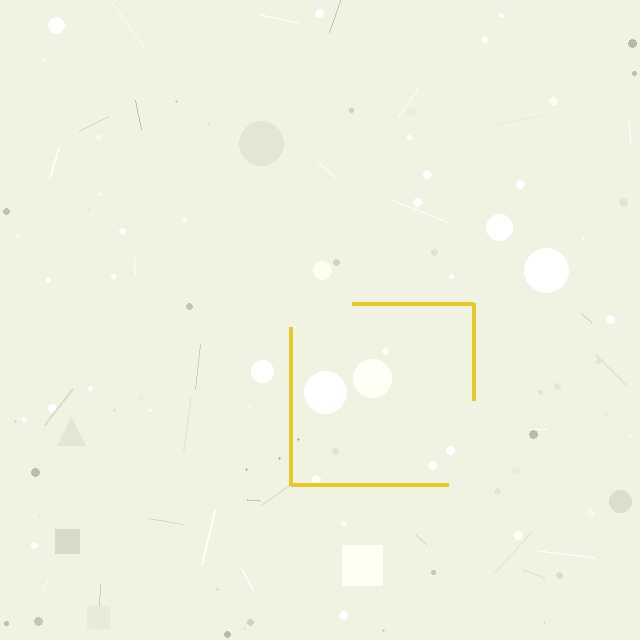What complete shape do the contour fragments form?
The contour fragments form a square.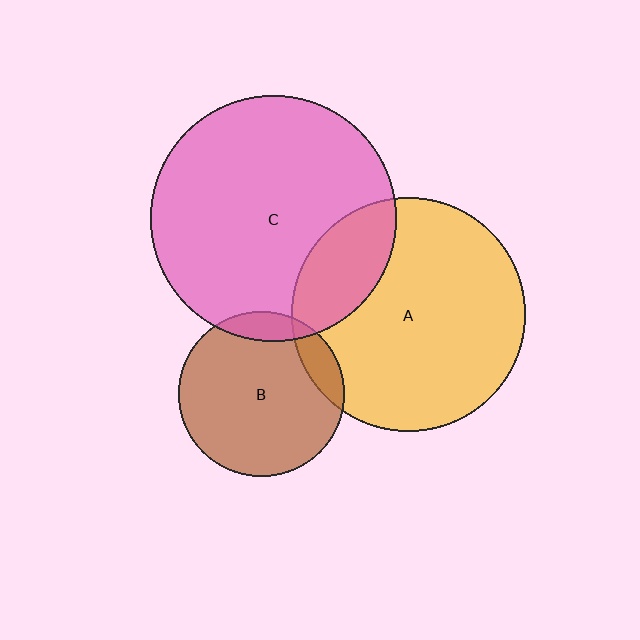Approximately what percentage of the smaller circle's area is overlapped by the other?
Approximately 20%.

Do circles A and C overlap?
Yes.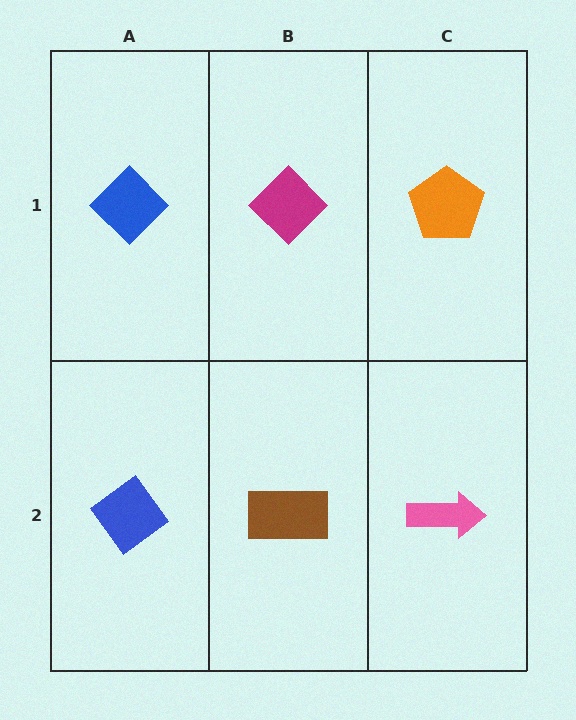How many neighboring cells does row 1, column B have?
3.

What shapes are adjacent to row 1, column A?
A blue diamond (row 2, column A), a magenta diamond (row 1, column B).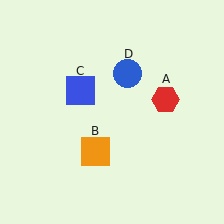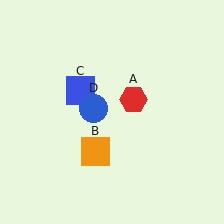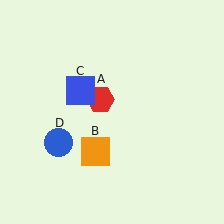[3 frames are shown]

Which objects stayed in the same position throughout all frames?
Orange square (object B) and blue square (object C) remained stationary.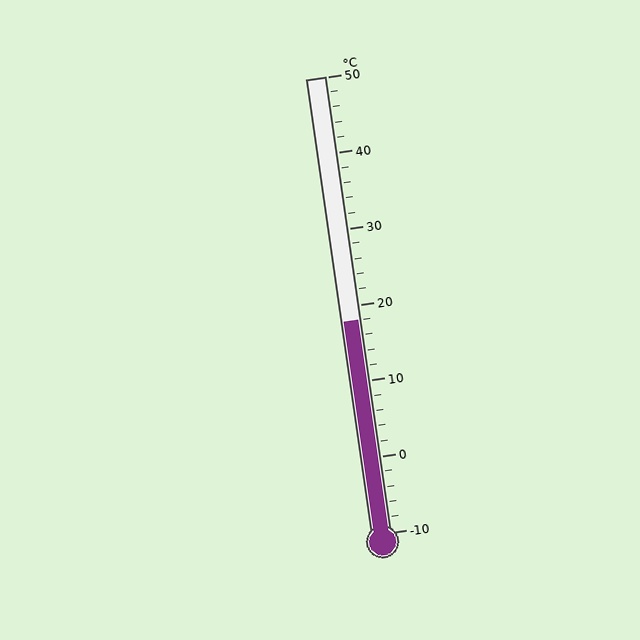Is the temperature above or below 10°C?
The temperature is above 10°C.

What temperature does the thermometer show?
The thermometer shows approximately 18°C.